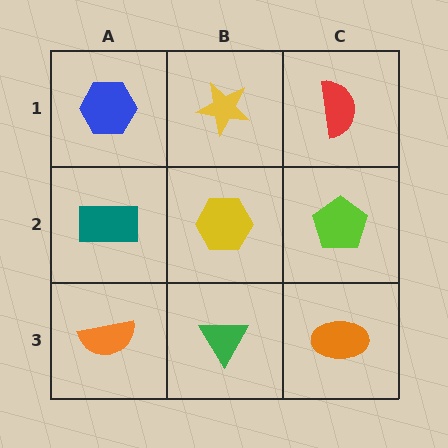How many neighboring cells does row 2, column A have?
3.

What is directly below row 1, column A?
A teal rectangle.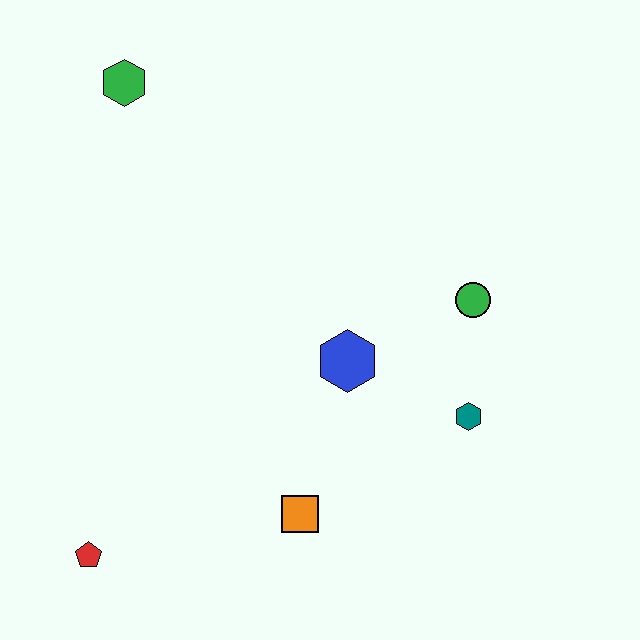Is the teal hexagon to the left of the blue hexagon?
No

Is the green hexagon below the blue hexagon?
No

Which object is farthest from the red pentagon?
The green hexagon is farthest from the red pentagon.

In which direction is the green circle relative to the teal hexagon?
The green circle is above the teal hexagon.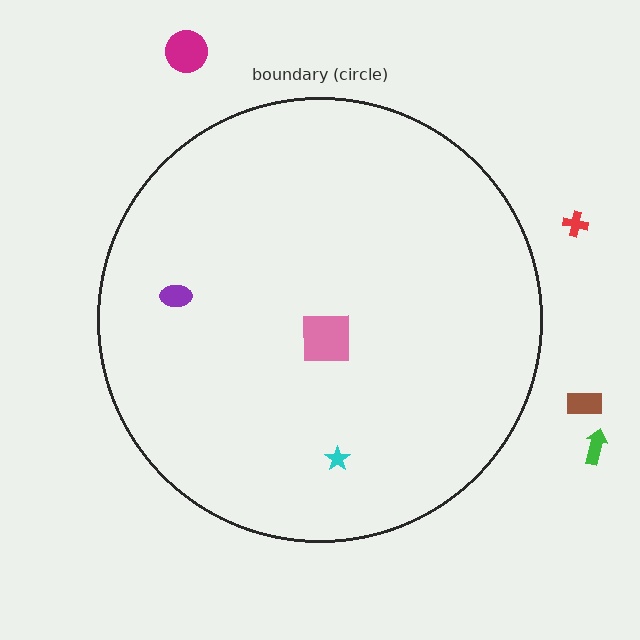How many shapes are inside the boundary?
3 inside, 4 outside.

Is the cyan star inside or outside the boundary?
Inside.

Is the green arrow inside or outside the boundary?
Outside.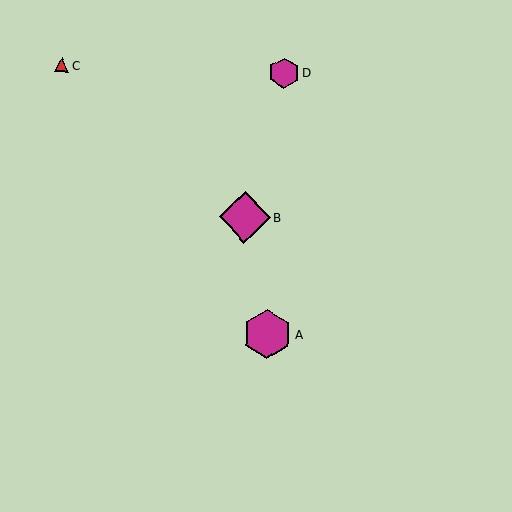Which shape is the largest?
The magenta diamond (labeled B) is the largest.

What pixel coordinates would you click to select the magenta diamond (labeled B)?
Click at (245, 217) to select the magenta diamond B.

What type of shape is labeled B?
Shape B is a magenta diamond.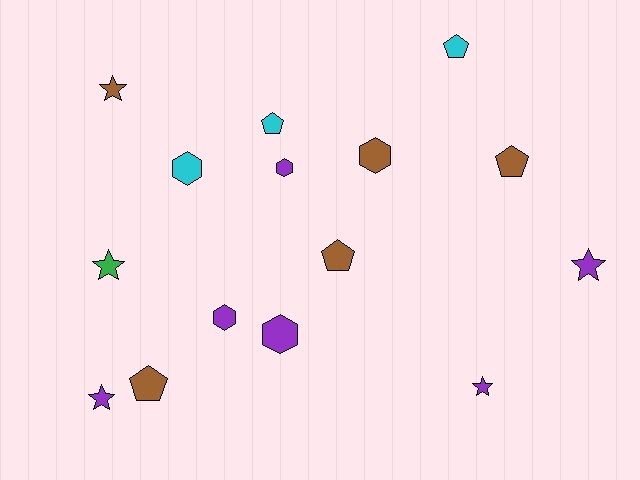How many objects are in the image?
There are 15 objects.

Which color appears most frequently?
Purple, with 6 objects.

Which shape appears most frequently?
Hexagon, with 5 objects.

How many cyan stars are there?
There are no cyan stars.